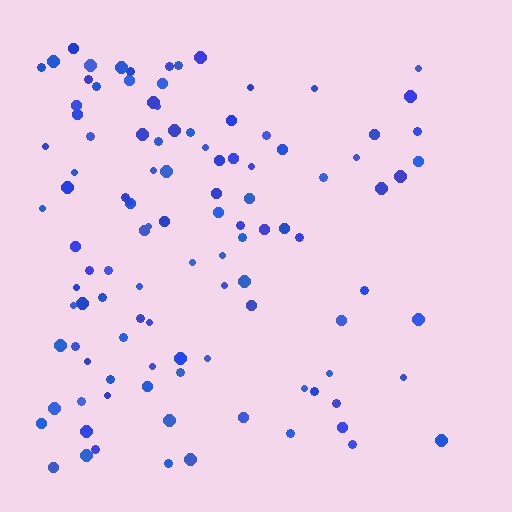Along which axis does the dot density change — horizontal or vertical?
Horizontal.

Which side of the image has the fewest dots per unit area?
The right.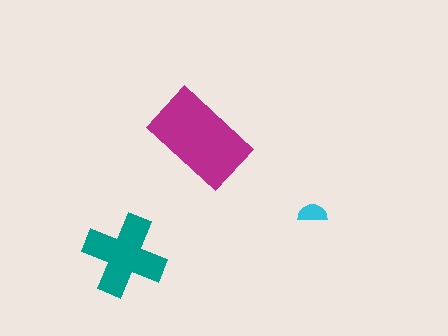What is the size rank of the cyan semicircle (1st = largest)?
3rd.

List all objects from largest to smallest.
The magenta rectangle, the teal cross, the cyan semicircle.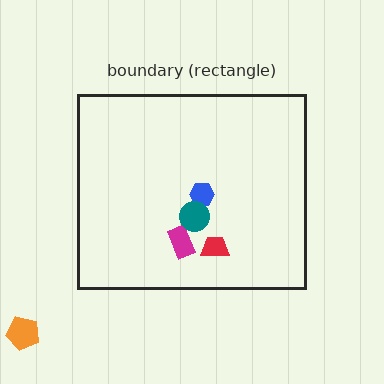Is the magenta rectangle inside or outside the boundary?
Inside.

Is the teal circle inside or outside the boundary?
Inside.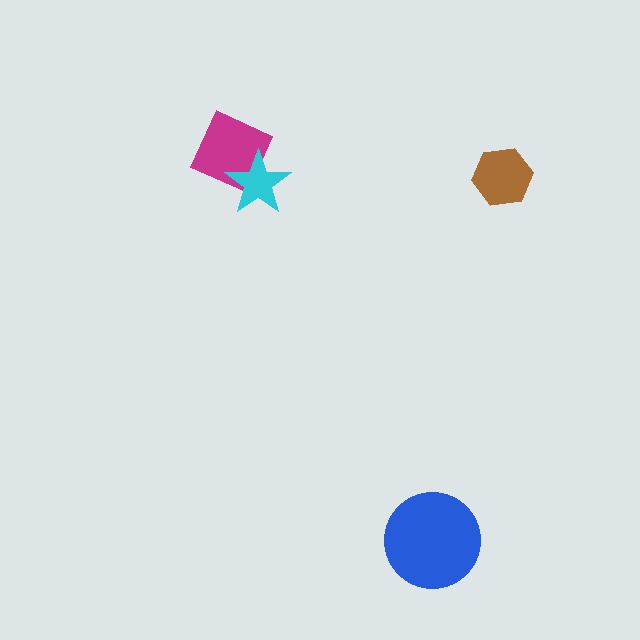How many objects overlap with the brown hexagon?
0 objects overlap with the brown hexagon.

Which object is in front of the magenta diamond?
The cyan star is in front of the magenta diamond.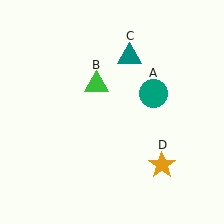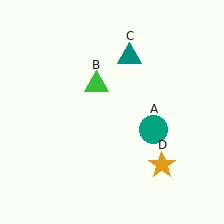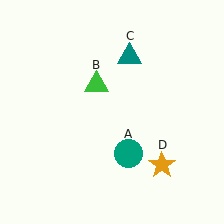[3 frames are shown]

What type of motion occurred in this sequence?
The teal circle (object A) rotated clockwise around the center of the scene.